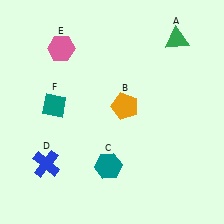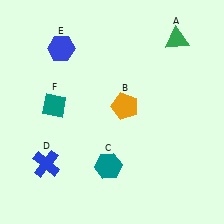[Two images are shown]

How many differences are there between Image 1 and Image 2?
There is 1 difference between the two images.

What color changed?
The hexagon (E) changed from pink in Image 1 to blue in Image 2.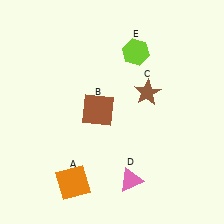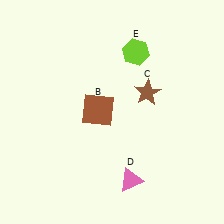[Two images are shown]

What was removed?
The orange square (A) was removed in Image 2.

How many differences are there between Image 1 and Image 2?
There is 1 difference between the two images.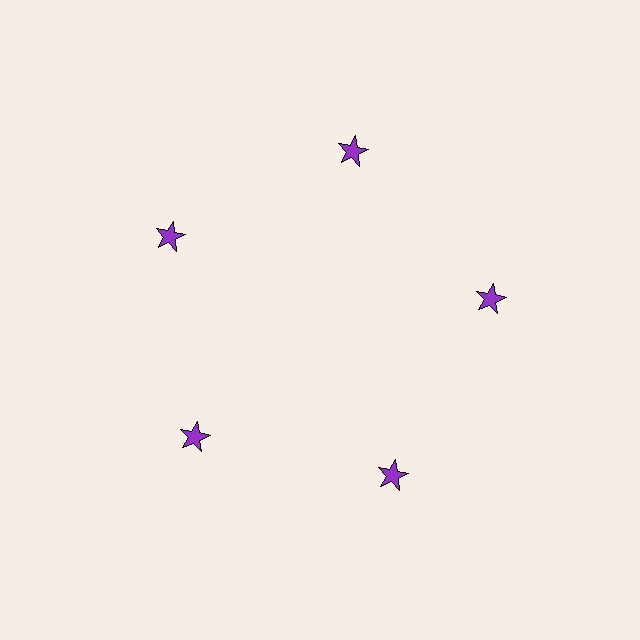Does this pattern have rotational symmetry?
Yes, this pattern has 5-fold rotational symmetry. It looks the same after rotating 72 degrees around the center.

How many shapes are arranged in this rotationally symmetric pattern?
There are 5 shapes, arranged in 5 groups of 1.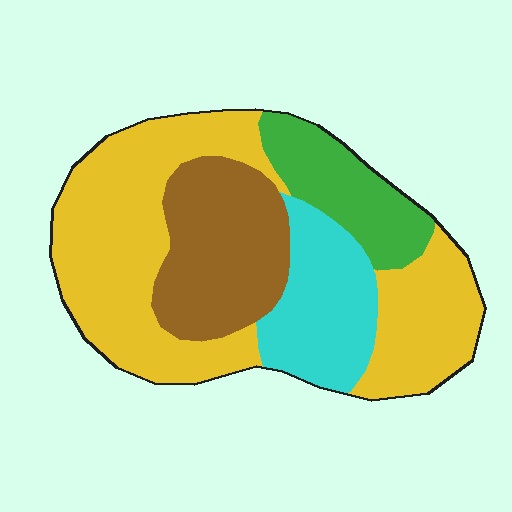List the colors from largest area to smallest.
From largest to smallest: yellow, brown, cyan, green.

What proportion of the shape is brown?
Brown covers roughly 20% of the shape.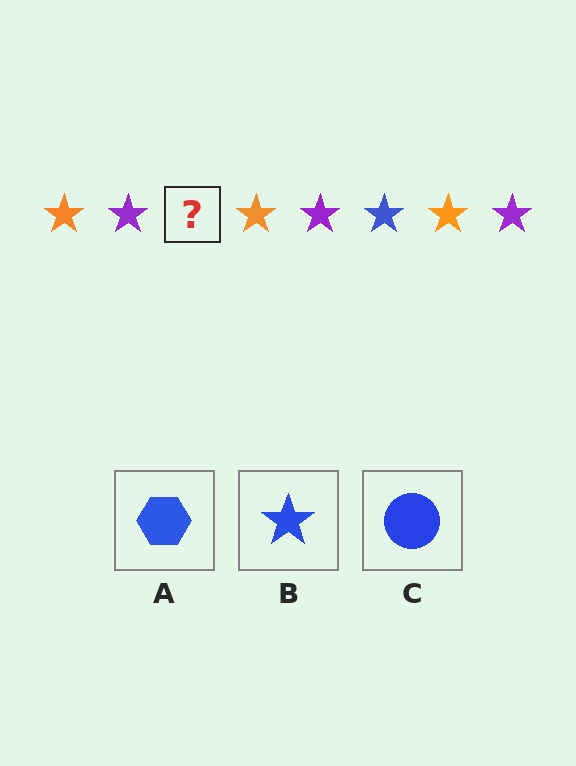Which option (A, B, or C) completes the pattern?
B.